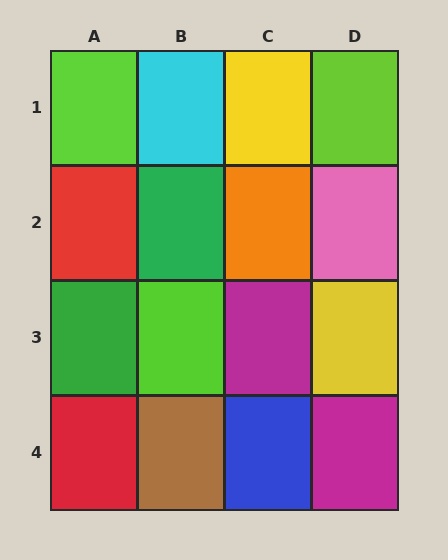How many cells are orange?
1 cell is orange.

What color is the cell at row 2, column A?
Red.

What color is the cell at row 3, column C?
Magenta.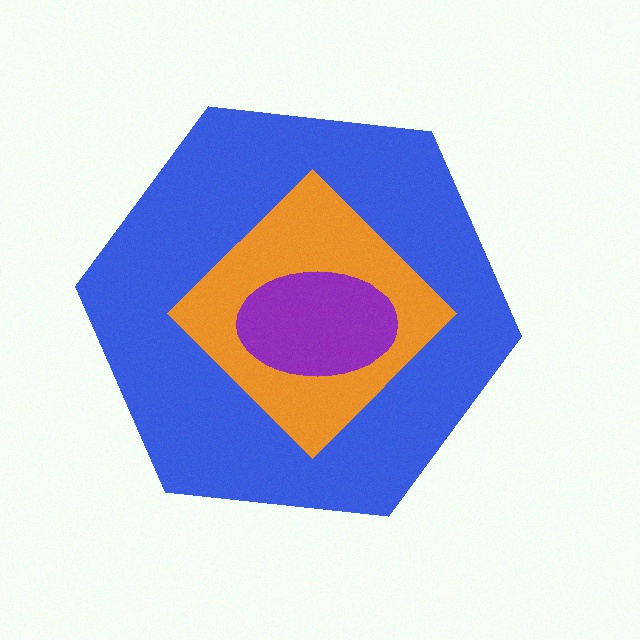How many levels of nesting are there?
3.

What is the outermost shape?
The blue hexagon.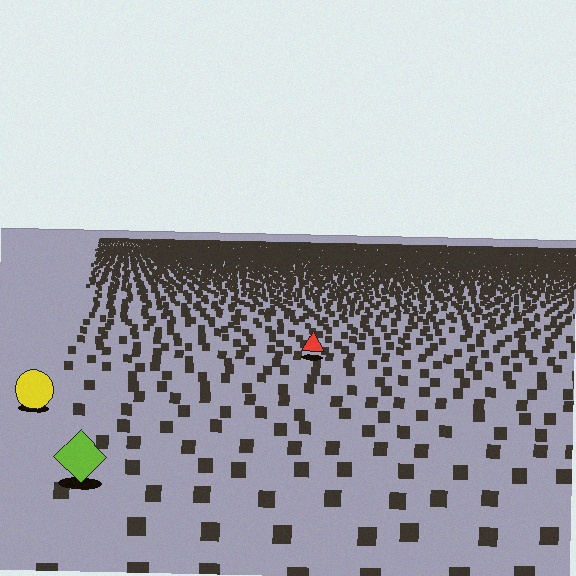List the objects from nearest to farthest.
From nearest to farthest: the lime diamond, the yellow circle, the red triangle.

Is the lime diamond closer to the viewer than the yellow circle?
Yes. The lime diamond is closer — you can tell from the texture gradient: the ground texture is coarser near it.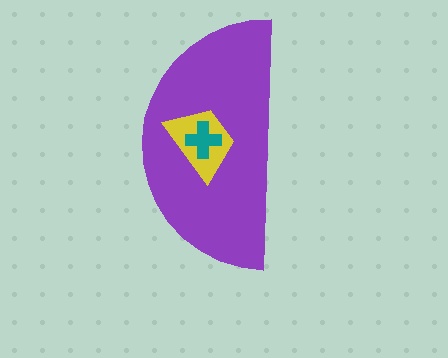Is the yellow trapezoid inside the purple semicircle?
Yes.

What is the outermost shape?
The purple semicircle.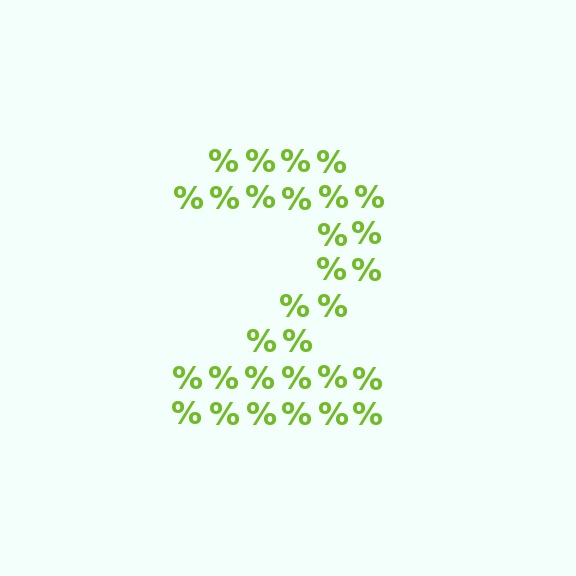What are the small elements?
The small elements are percent signs.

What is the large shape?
The large shape is the digit 2.